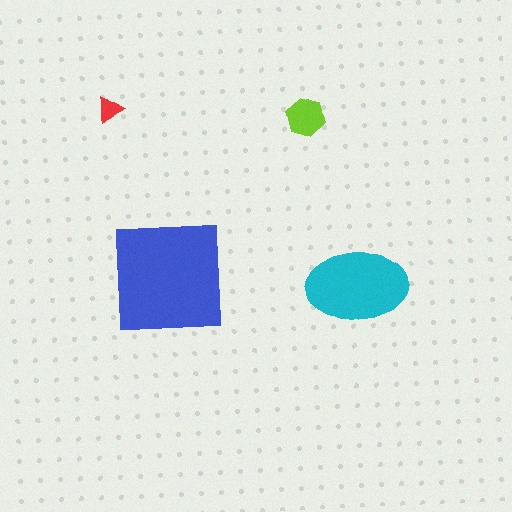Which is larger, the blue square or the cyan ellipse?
The blue square.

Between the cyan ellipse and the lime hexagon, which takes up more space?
The cyan ellipse.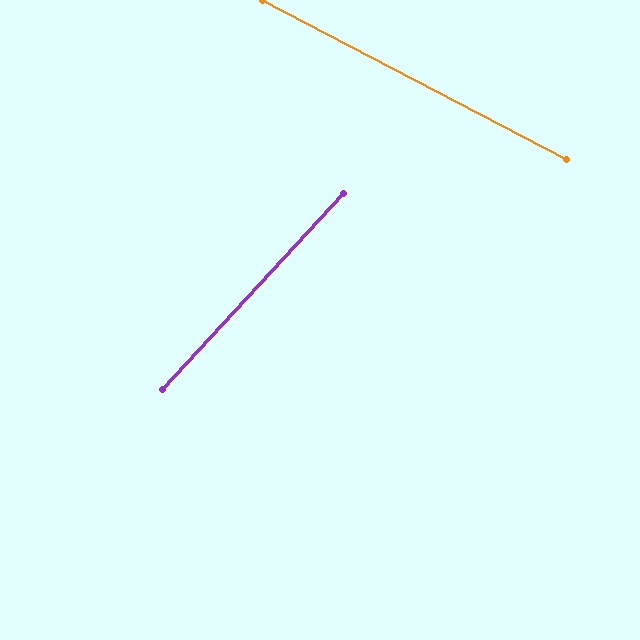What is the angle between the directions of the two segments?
Approximately 75 degrees.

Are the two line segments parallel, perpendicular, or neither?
Neither parallel nor perpendicular — they differ by about 75°.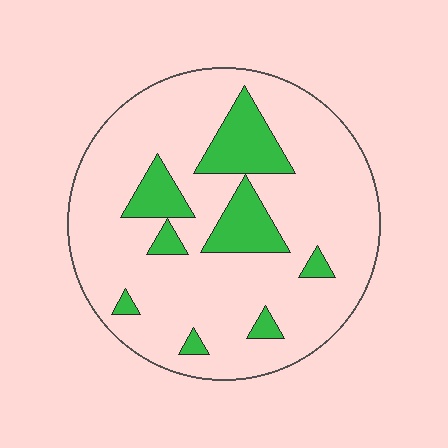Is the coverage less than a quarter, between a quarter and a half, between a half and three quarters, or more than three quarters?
Less than a quarter.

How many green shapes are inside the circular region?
8.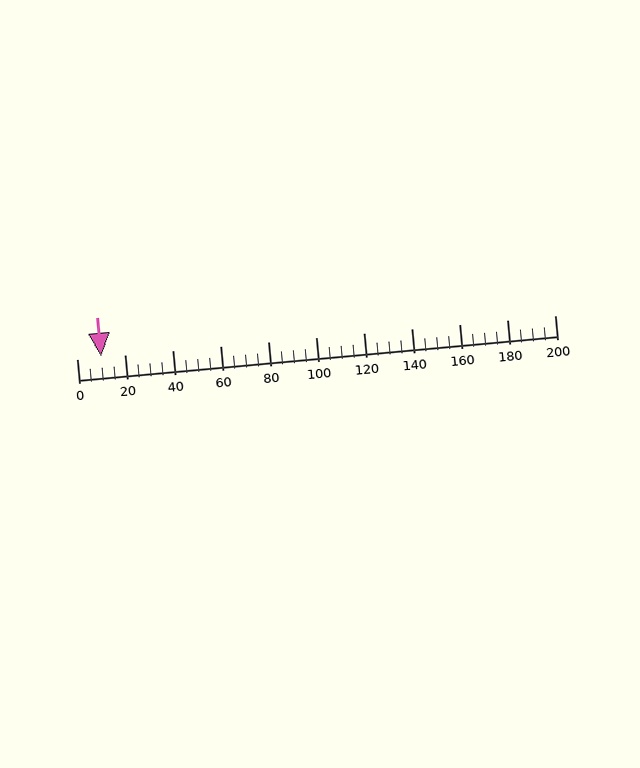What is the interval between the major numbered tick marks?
The major tick marks are spaced 20 units apart.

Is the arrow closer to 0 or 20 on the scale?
The arrow is closer to 20.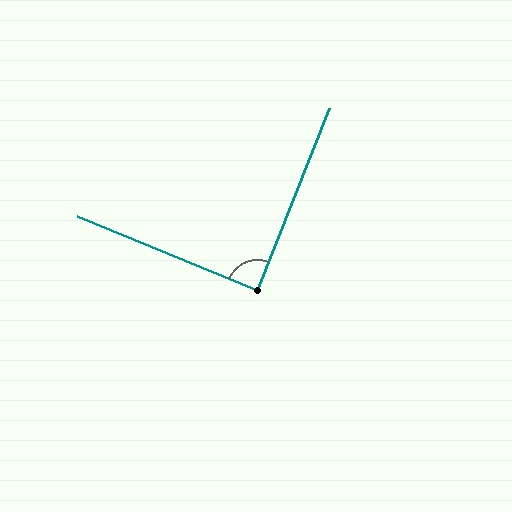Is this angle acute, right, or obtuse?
It is approximately a right angle.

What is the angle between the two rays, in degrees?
Approximately 90 degrees.